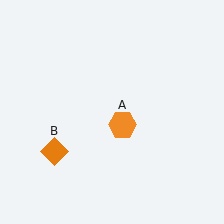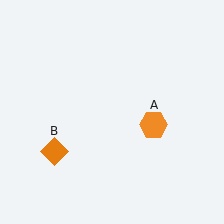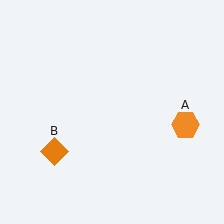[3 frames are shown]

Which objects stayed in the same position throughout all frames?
Orange diamond (object B) remained stationary.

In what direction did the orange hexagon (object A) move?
The orange hexagon (object A) moved right.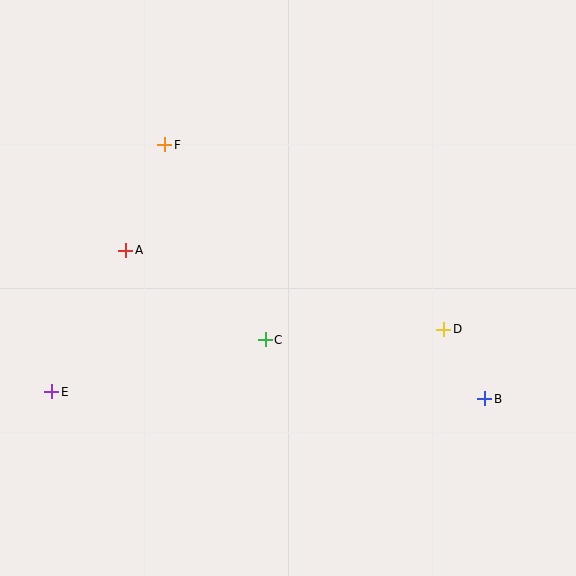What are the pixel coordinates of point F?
Point F is at (165, 145).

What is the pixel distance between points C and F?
The distance between C and F is 219 pixels.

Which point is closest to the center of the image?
Point C at (265, 340) is closest to the center.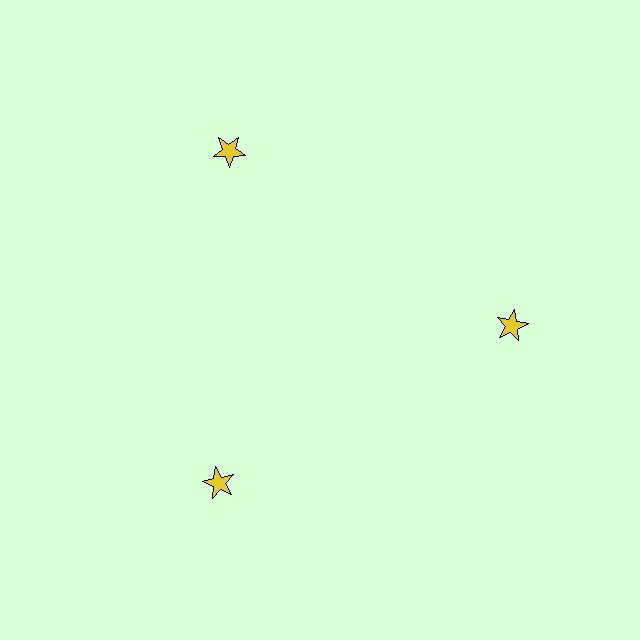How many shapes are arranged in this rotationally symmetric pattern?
There are 3 shapes, arranged in 3 groups of 1.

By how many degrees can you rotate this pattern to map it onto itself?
The pattern maps onto itself every 120 degrees of rotation.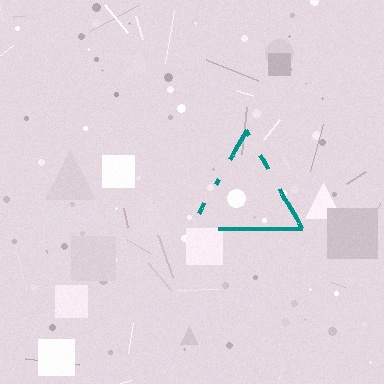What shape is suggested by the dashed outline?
The dashed outline suggests a triangle.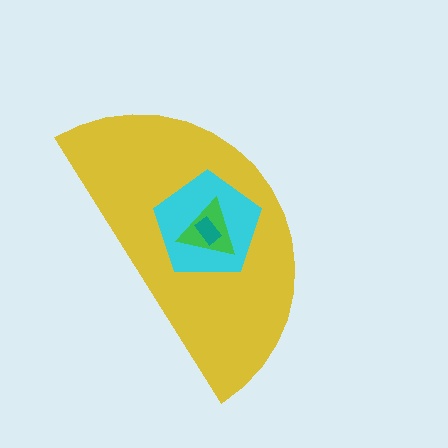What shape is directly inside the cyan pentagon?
The green triangle.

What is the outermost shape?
The yellow semicircle.